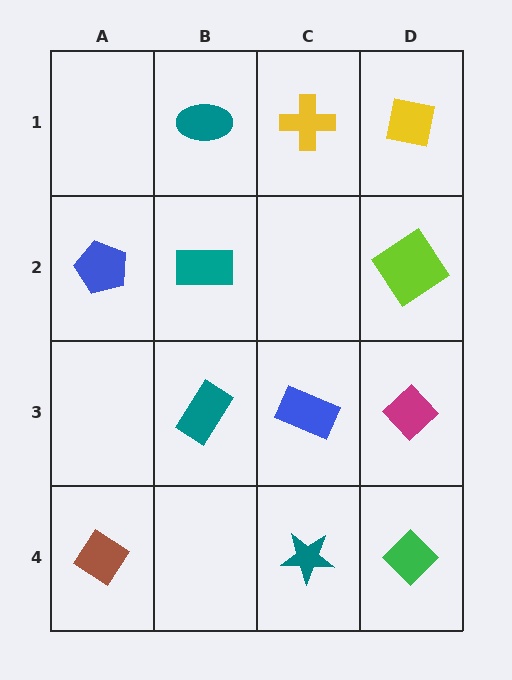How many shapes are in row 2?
3 shapes.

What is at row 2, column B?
A teal rectangle.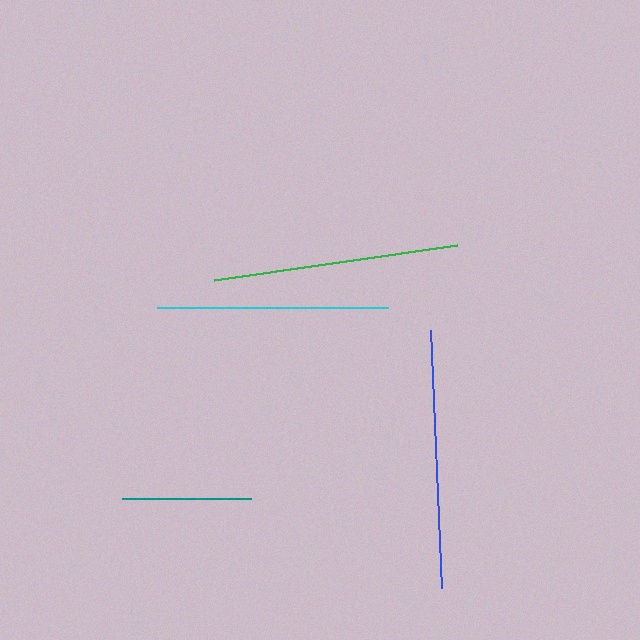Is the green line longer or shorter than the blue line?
The blue line is longer than the green line.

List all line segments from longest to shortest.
From longest to shortest: blue, green, cyan, teal.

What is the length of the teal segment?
The teal segment is approximately 129 pixels long.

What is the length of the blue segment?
The blue segment is approximately 258 pixels long.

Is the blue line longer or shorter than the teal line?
The blue line is longer than the teal line.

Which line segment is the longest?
The blue line is the longest at approximately 258 pixels.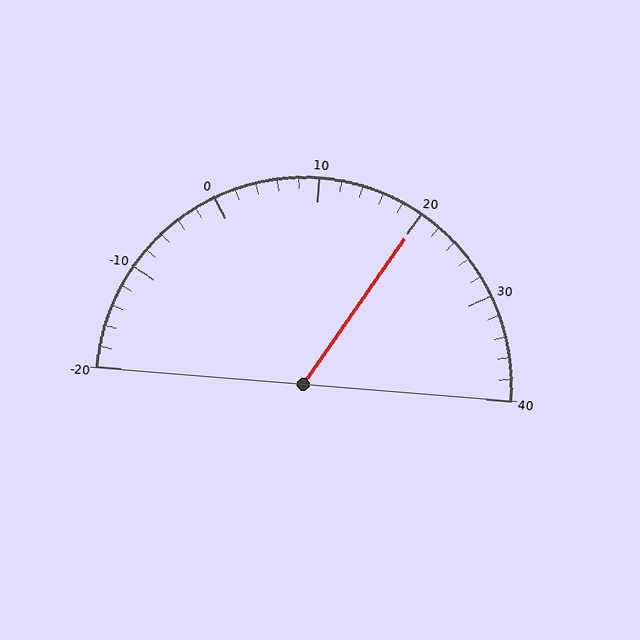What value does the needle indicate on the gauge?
The needle indicates approximately 20.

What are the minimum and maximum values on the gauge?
The gauge ranges from -20 to 40.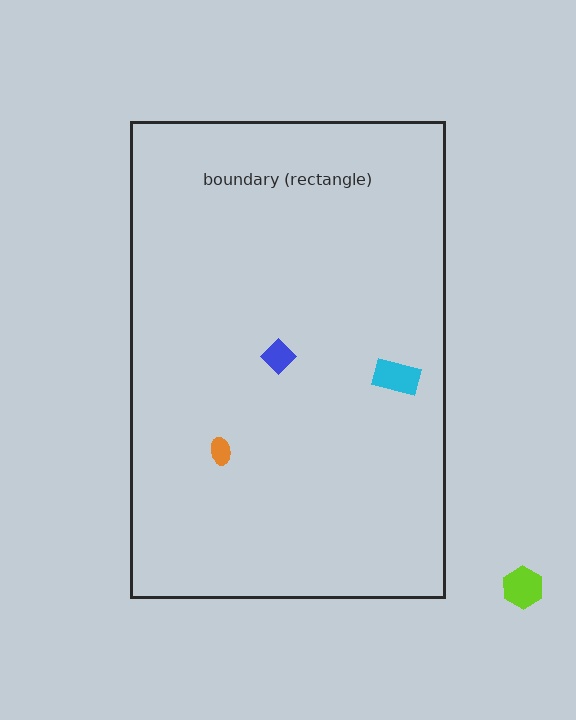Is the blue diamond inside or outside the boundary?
Inside.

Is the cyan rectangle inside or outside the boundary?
Inside.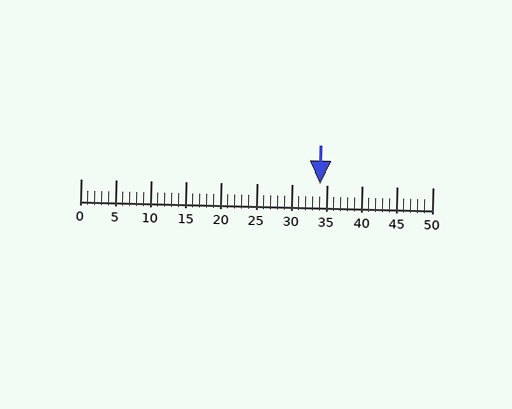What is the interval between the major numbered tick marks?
The major tick marks are spaced 5 units apart.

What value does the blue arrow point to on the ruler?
The blue arrow points to approximately 34.